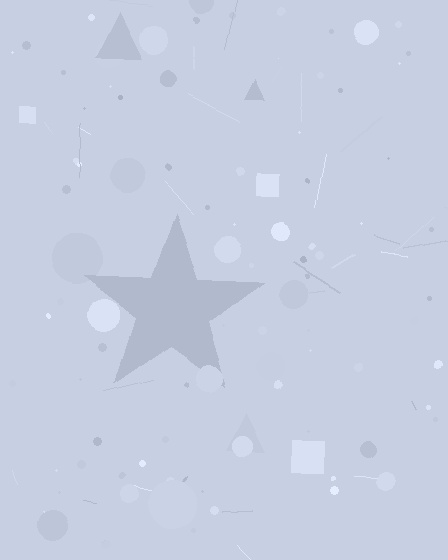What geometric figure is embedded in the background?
A star is embedded in the background.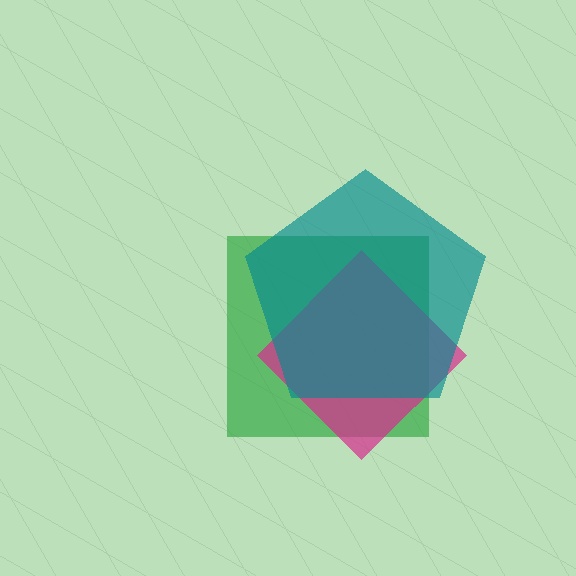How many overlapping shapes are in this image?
There are 3 overlapping shapes in the image.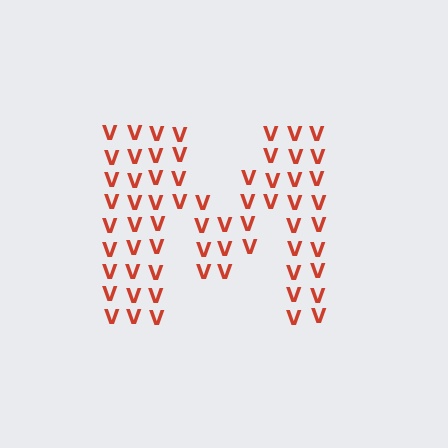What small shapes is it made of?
It is made of small letter V's.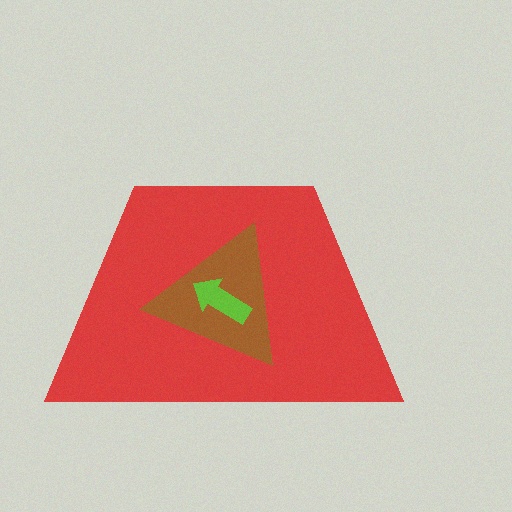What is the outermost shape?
The red trapezoid.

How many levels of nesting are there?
3.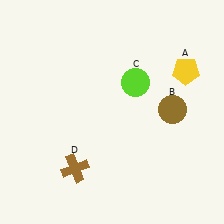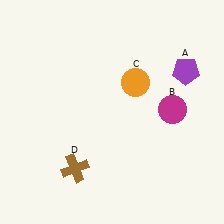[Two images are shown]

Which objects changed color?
A changed from yellow to purple. B changed from brown to magenta. C changed from lime to orange.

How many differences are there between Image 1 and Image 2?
There are 3 differences between the two images.